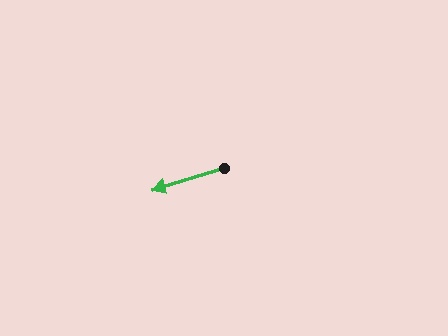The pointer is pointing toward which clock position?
Roughly 8 o'clock.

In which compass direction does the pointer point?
West.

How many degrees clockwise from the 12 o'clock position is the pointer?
Approximately 253 degrees.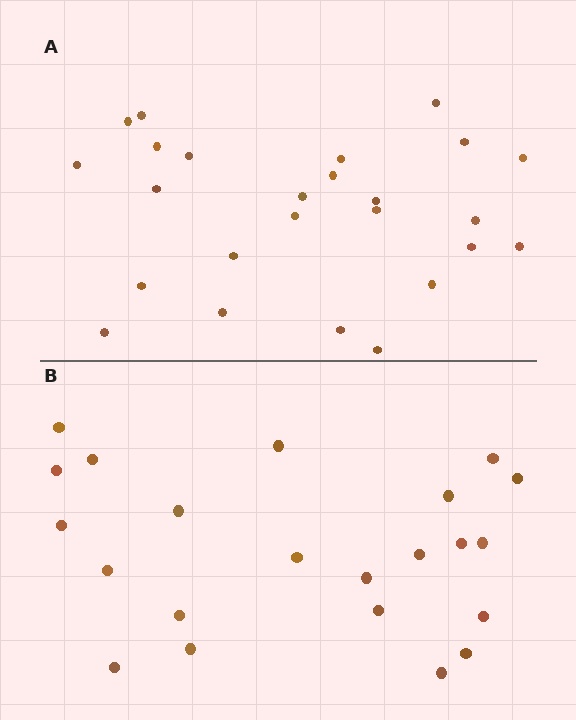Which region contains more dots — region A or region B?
Region A (the top region) has more dots.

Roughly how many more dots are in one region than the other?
Region A has just a few more — roughly 2 or 3 more dots than region B.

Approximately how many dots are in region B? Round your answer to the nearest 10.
About 20 dots. (The exact count is 22, which rounds to 20.)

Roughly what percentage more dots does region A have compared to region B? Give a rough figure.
About 15% more.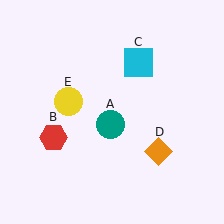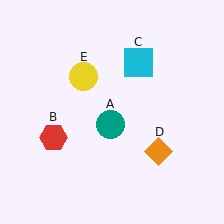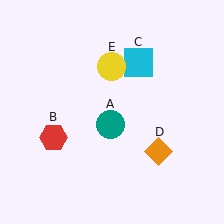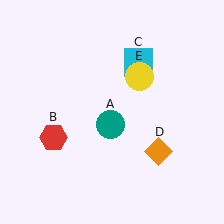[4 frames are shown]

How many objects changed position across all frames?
1 object changed position: yellow circle (object E).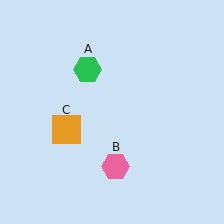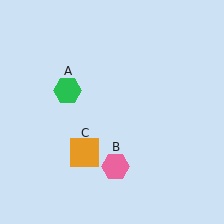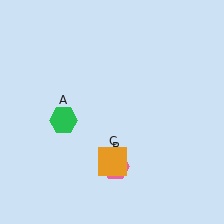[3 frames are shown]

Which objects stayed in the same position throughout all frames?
Pink hexagon (object B) remained stationary.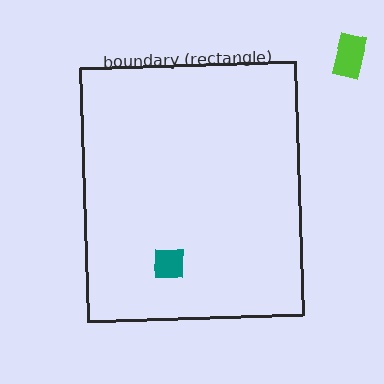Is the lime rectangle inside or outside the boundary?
Outside.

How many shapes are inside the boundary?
1 inside, 1 outside.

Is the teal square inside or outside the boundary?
Inside.